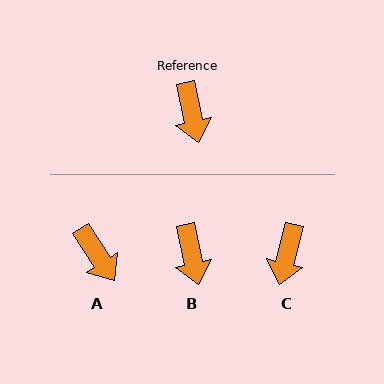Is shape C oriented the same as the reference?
No, it is off by about 26 degrees.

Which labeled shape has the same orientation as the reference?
B.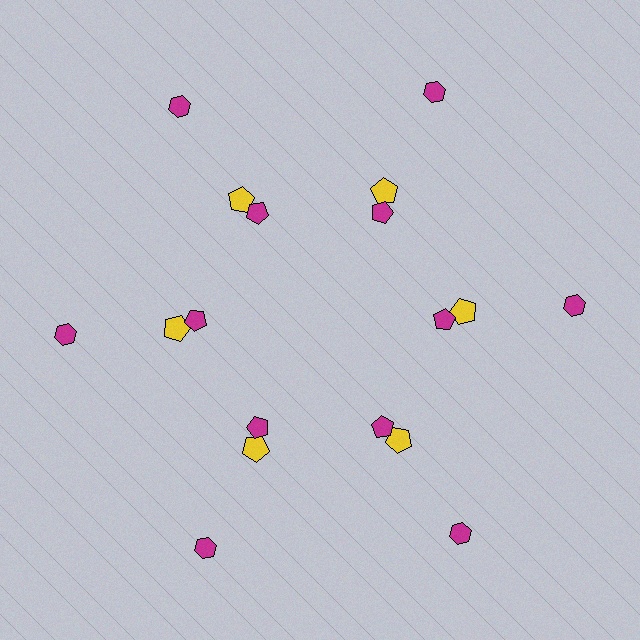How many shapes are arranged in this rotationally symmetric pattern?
There are 18 shapes, arranged in 6 groups of 3.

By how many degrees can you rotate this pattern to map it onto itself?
The pattern maps onto itself every 60 degrees of rotation.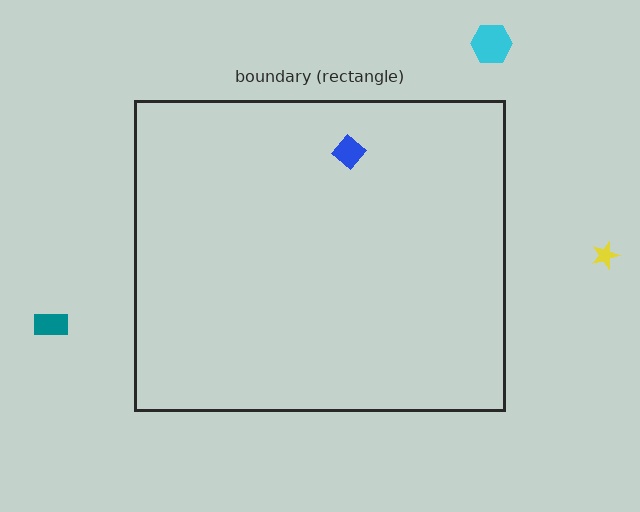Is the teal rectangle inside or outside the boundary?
Outside.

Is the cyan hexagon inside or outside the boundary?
Outside.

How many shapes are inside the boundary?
1 inside, 3 outside.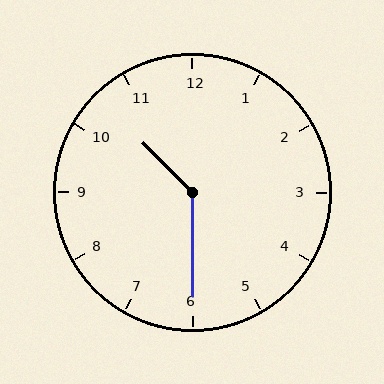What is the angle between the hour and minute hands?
Approximately 135 degrees.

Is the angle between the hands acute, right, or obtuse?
It is obtuse.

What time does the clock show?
10:30.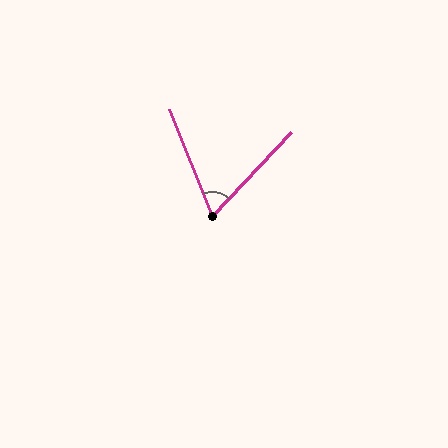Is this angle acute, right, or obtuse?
It is acute.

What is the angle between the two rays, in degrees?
Approximately 65 degrees.